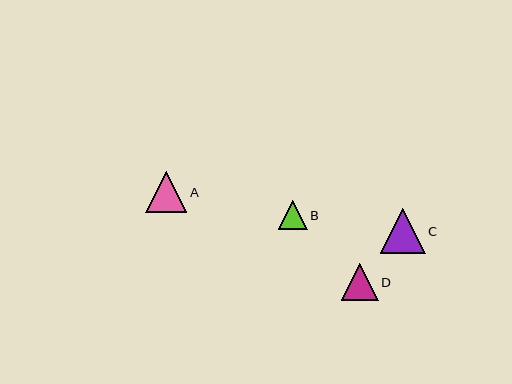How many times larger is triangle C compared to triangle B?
Triangle C is approximately 1.5 times the size of triangle B.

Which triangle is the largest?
Triangle C is the largest with a size of approximately 45 pixels.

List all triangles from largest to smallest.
From largest to smallest: C, A, D, B.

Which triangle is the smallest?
Triangle B is the smallest with a size of approximately 29 pixels.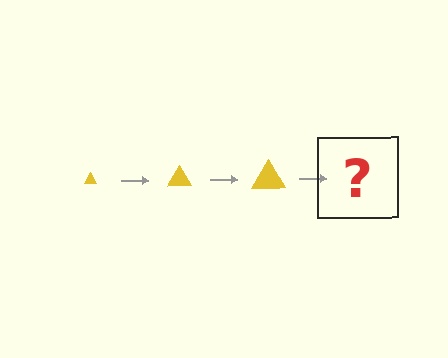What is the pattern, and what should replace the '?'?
The pattern is that the triangle gets progressively larger each step. The '?' should be a yellow triangle, larger than the previous one.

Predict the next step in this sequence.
The next step is a yellow triangle, larger than the previous one.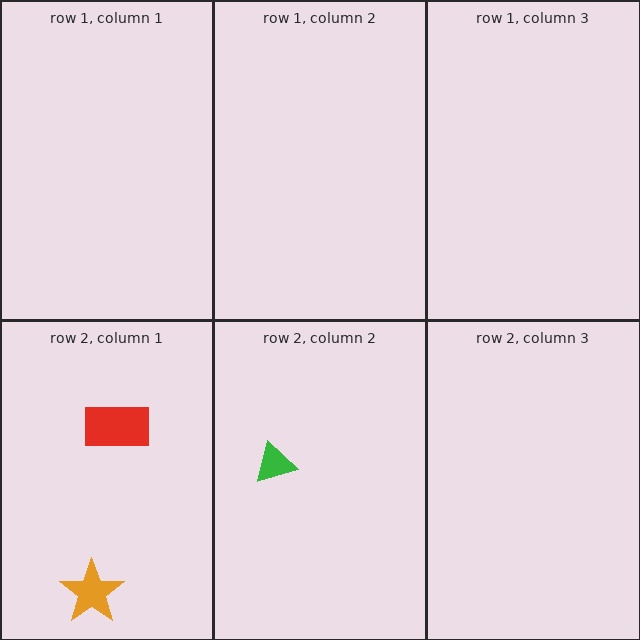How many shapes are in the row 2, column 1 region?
2.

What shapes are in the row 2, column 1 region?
The orange star, the red rectangle.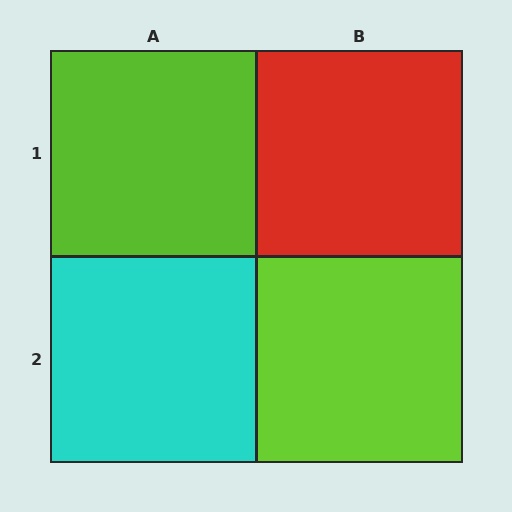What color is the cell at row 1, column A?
Lime.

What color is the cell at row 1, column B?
Red.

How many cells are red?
1 cell is red.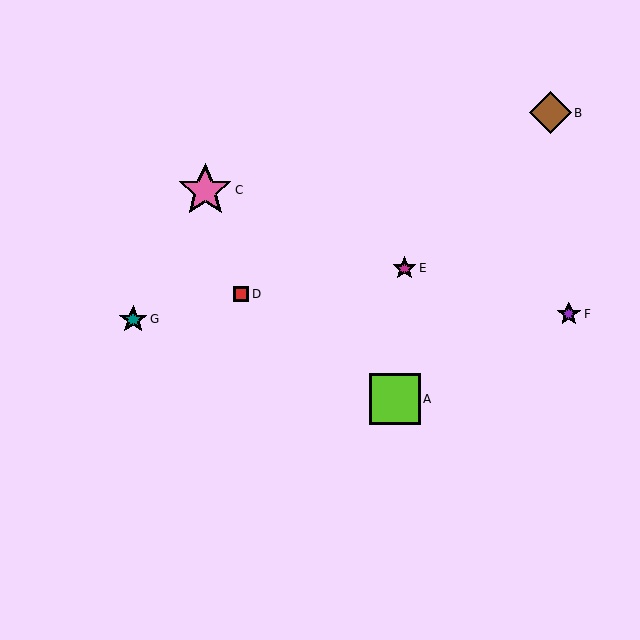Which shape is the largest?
The pink star (labeled C) is the largest.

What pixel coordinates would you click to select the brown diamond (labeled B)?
Click at (551, 113) to select the brown diamond B.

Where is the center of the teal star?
The center of the teal star is at (133, 319).